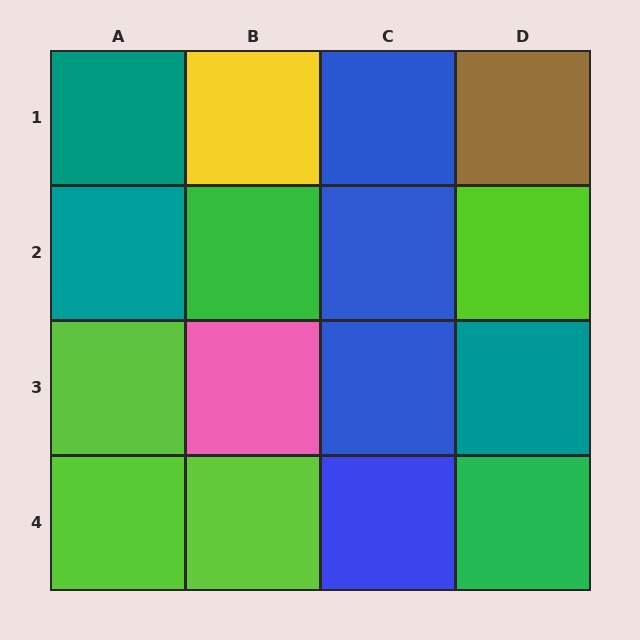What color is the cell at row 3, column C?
Blue.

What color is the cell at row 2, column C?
Blue.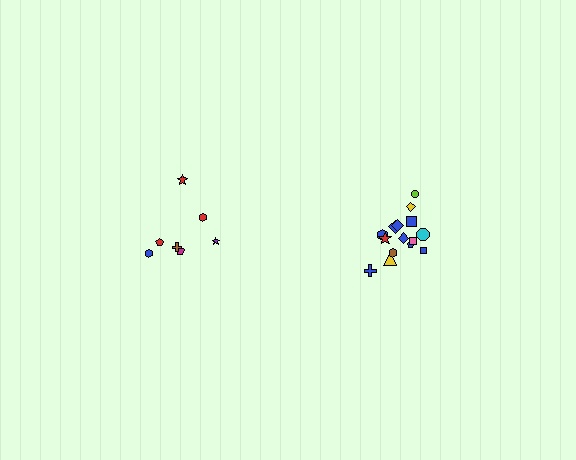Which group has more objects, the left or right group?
The right group.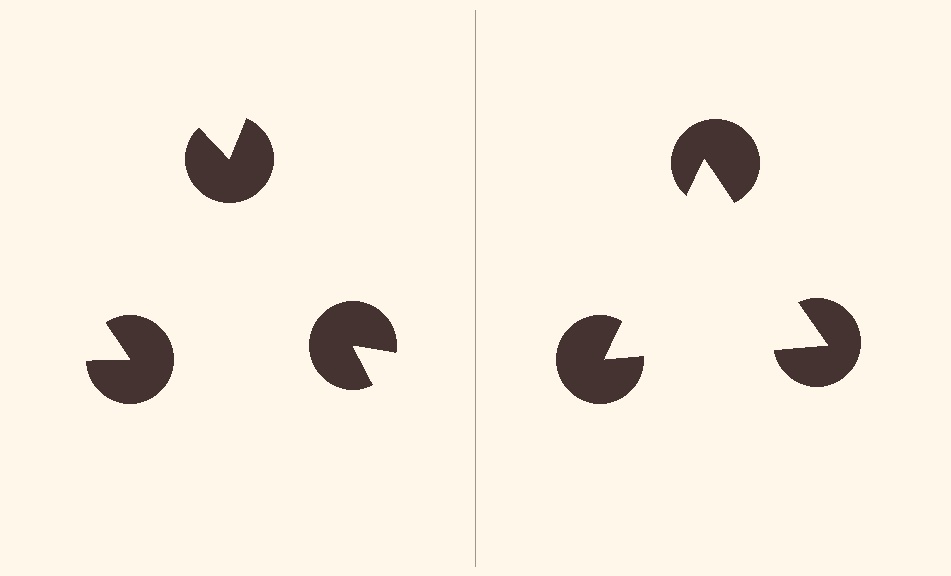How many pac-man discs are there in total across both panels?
6 — 3 on each side.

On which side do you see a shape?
An illusory triangle appears on the right side. On the left side the wedge cuts are rotated, so no coherent shape forms.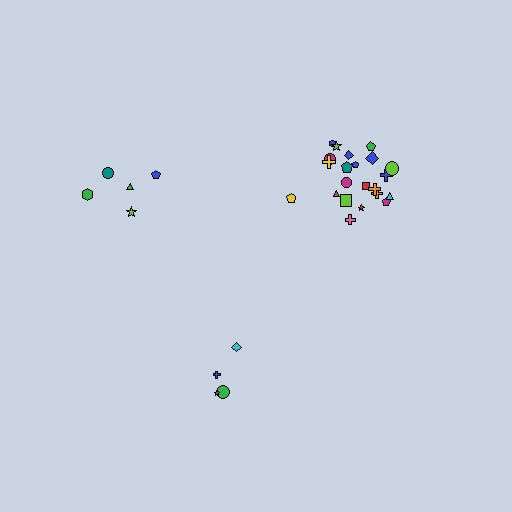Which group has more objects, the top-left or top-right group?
The top-right group.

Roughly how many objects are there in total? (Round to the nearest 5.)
Roughly 30 objects in total.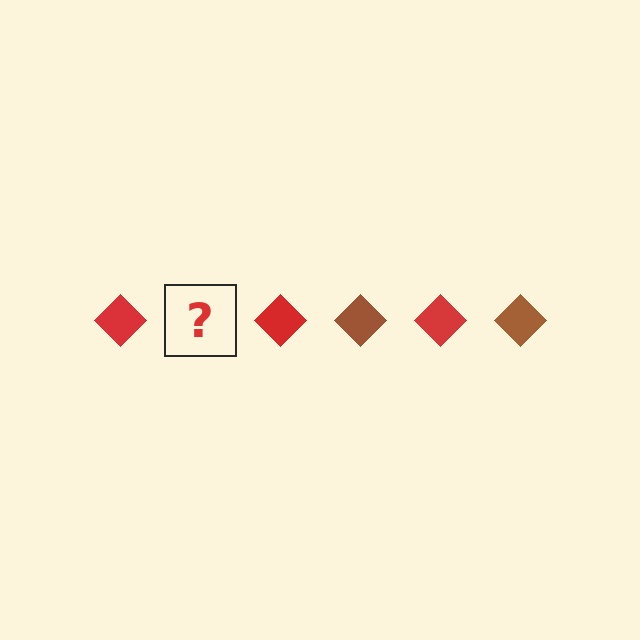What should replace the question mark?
The question mark should be replaced with a brown diamond.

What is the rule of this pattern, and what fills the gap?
The rule is that the pattern cycles through red, brown diamonds. The gap should be filled with a brown diamond.